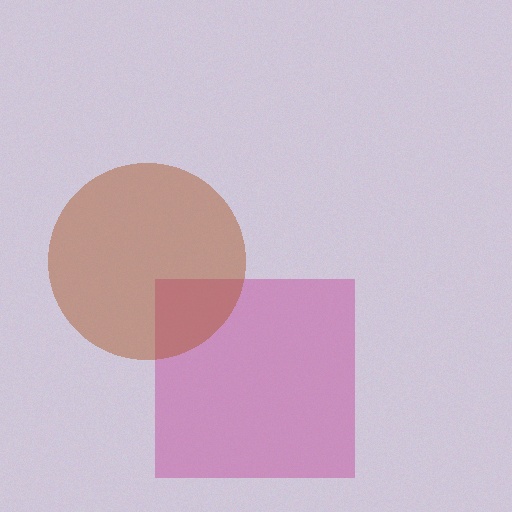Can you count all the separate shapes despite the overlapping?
Yes, there are 2 separate shapes.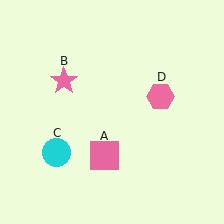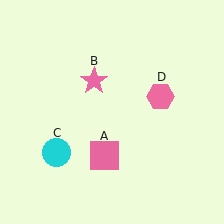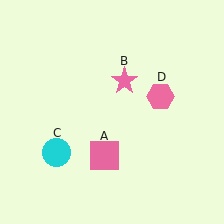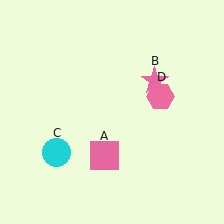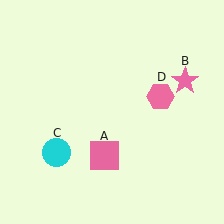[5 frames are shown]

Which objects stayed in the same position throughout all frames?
Pink square (object A) and cyan circle (object C) and pink hexagon (object D) remained stationary.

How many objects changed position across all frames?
1 object changed position: pink star (object B).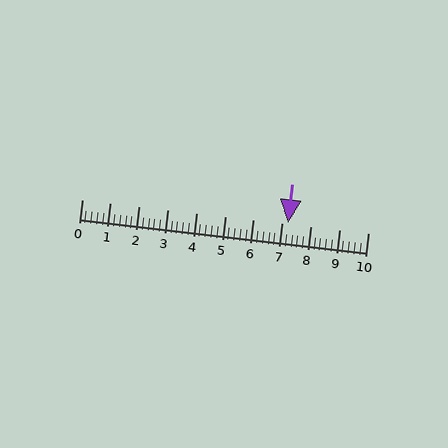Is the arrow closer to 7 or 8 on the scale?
The arrow is closer to 7.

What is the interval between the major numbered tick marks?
The major tick marks are spaced 1 units apart.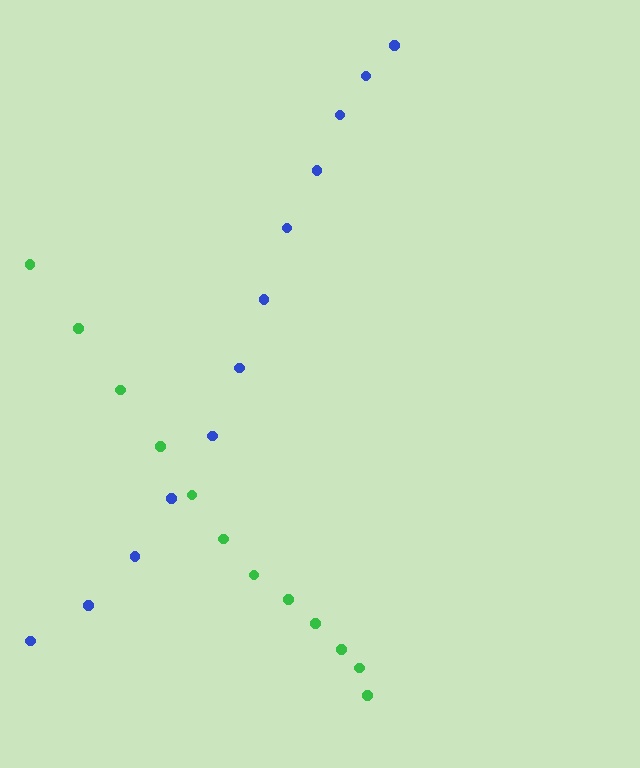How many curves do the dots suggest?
There are 2 distinct paths.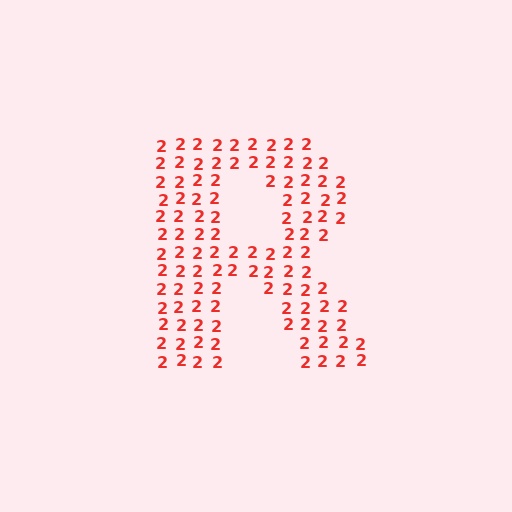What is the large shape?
The large shape is the letter R.